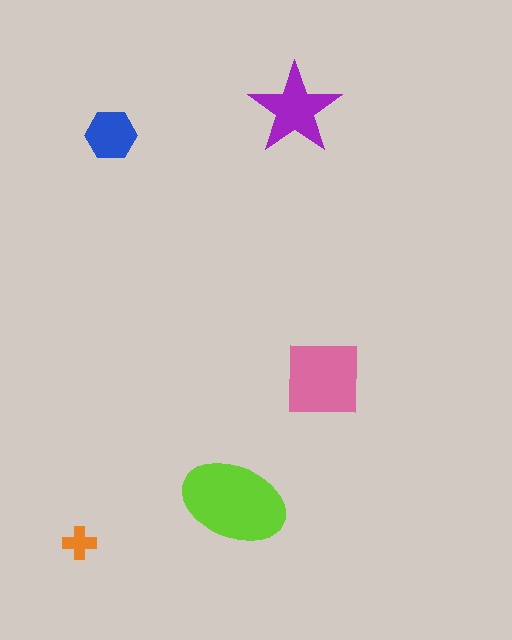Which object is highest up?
The purple star is topmost.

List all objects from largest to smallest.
The lime ellipse, the pink square, the purple star, the blue hexagon, the orange cross.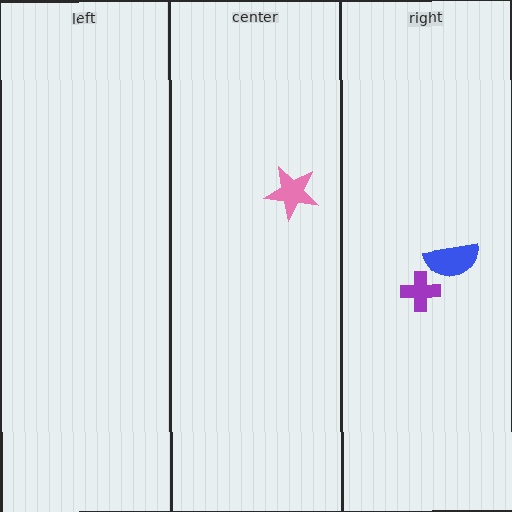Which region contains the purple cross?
The right region.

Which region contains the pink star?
The center region.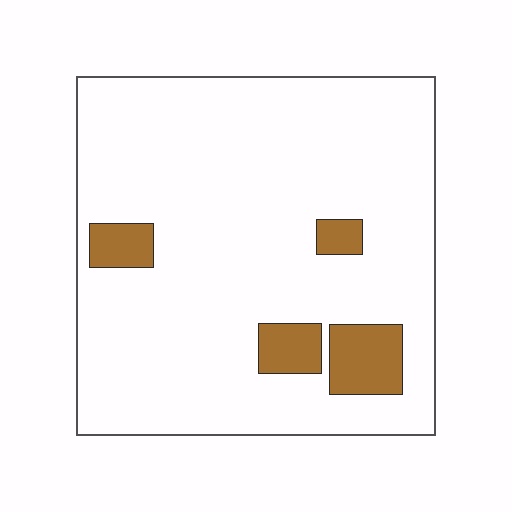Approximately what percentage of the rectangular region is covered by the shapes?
Approximately 10%.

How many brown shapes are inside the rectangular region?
4.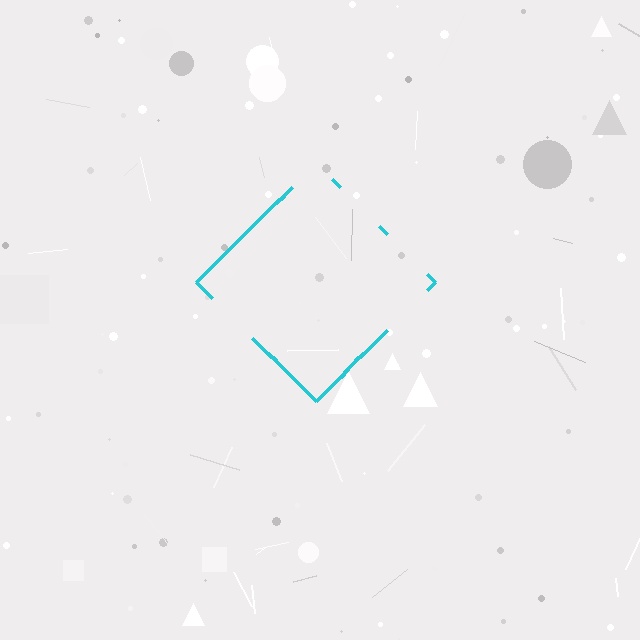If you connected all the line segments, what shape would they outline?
They would outline a diamond.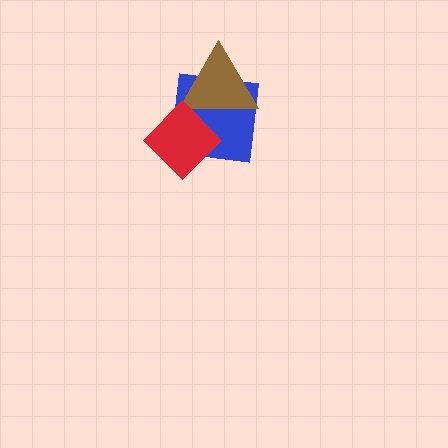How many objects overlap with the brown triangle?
2 objects overlap with the brown triangle.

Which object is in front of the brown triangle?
The red diamond is in front of the brown triangle.